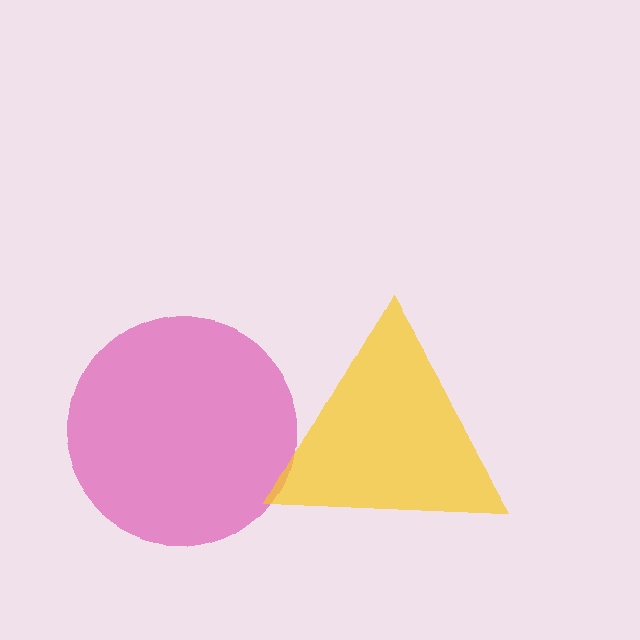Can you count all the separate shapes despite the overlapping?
Yes, there are 2 separate shapes.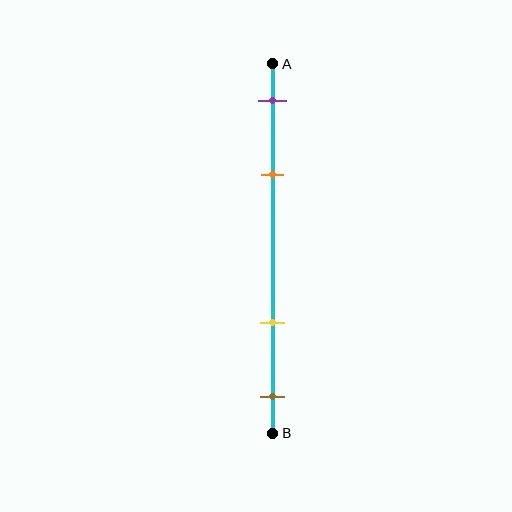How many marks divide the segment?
There are 4 marks dividing the segment.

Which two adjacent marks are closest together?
The purple and orange marks are the closest adjacent pair.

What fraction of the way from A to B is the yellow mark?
The yellow mark is approximately 70% (0.7) of the way from A to B.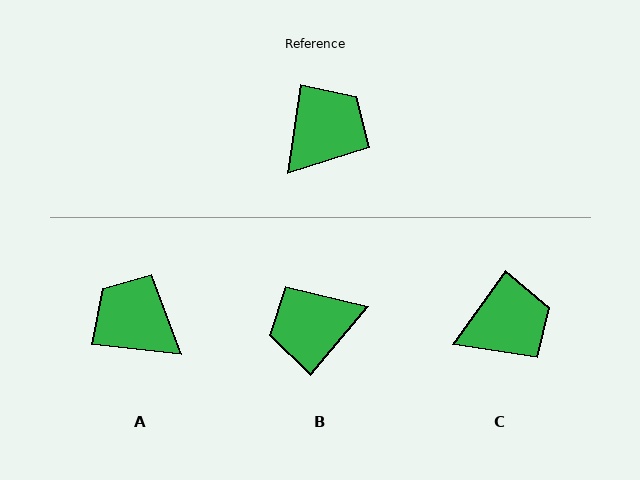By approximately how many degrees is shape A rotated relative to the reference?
Approximately 92 degrees counter-clockwise.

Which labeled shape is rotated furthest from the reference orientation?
B, about 148 degrees away.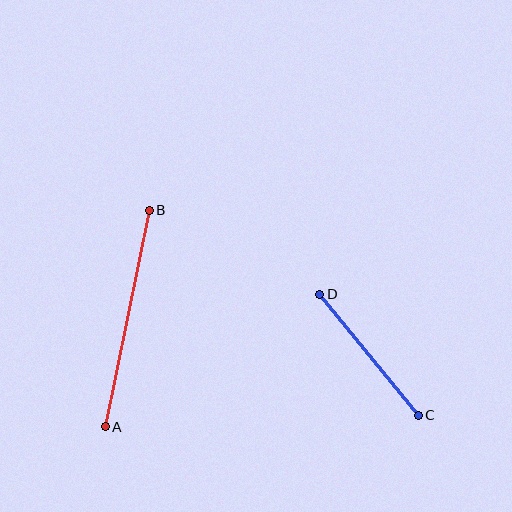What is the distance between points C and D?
The distance is approximately 156 pixels.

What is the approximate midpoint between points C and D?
The midpoint is at approximately (369, 355) pixels.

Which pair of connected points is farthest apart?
Points A and B are farthest apart.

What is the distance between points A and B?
The distance is approximately 221 pixels.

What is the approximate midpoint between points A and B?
The midpoint is at approximately (127, 318) pixels.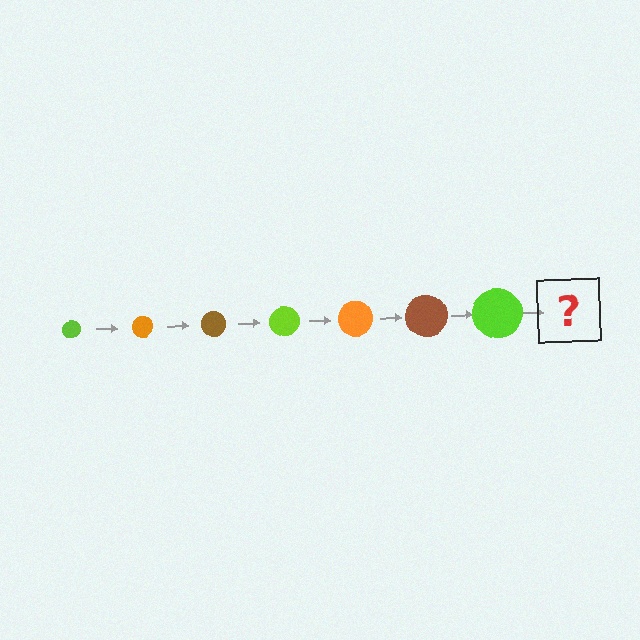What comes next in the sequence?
The next element should be an orange circle, larger than the previous one.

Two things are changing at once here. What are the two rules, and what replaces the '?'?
The two rules are that the circle grows larger each step and the color cycles through lime, orange, and brown. The '?' should be an orange circle, larger than the previous one.